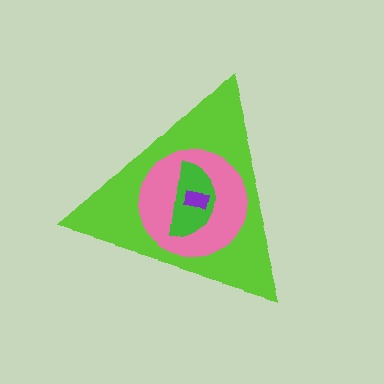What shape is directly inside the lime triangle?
The pink circle.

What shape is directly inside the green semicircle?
The purple rectangle.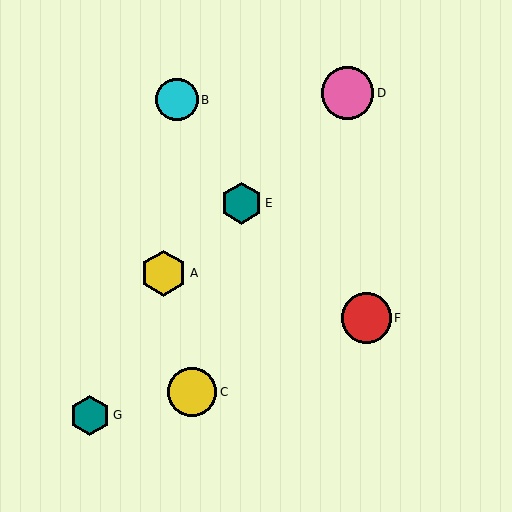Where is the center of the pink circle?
The center of the pink circle is at (348, 93).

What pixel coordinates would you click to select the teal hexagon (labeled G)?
Click at (90, 416) to select the teal hexagon G.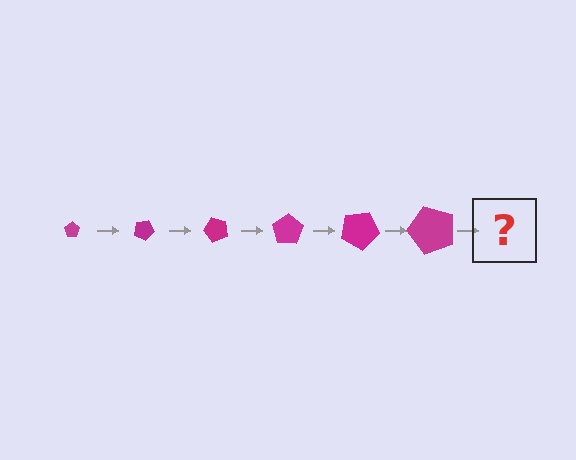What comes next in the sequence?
The next element should be a pentagon, larger than the previous one and rotated 150 degrees from the start.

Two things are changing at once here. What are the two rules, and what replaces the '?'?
The two rules are that the pentagon grows larger each step and it rotates 25 degrees each step. The '?' should be a pentagon, larger than the previous one and rotated 150 degrees from the start.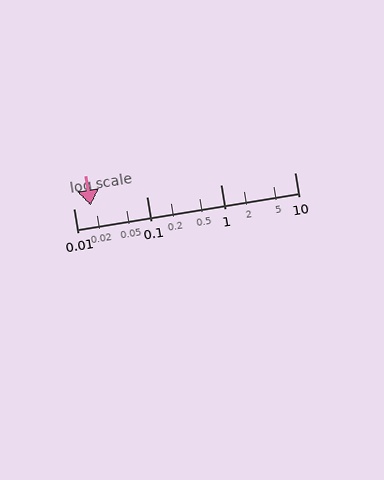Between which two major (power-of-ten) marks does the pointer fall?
The pointer is between 0.01 and 0.1.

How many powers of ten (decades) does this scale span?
The scale spans 3 decades, from 0.01 to 10.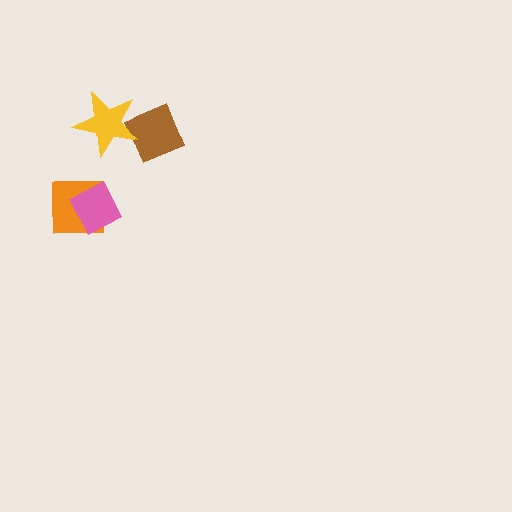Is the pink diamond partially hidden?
No, no other shape covers it.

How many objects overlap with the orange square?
1 object overlaps with the orange square.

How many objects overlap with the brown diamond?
1 object overlaps with the brown diamond.